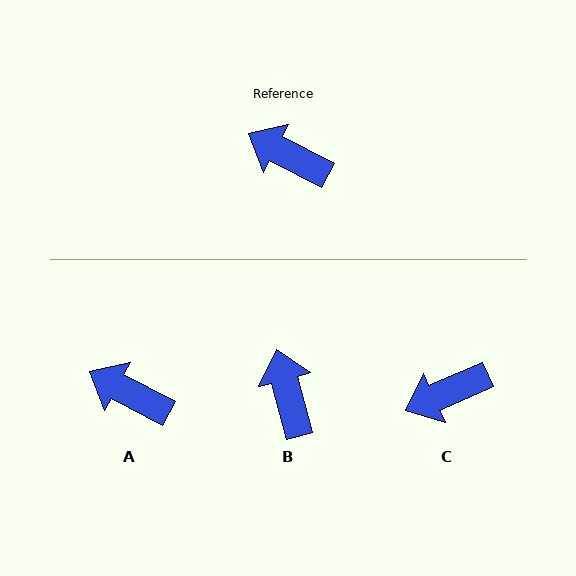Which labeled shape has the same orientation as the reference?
A.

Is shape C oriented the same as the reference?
No, it is off by about 52 degrees.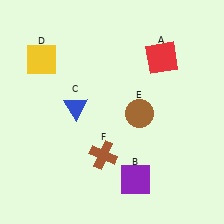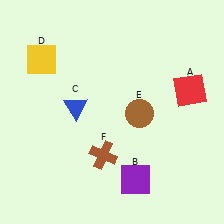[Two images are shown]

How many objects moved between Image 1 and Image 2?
1 object moved between the two images.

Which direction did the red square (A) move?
The red square (A) moved down.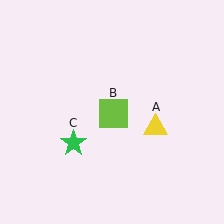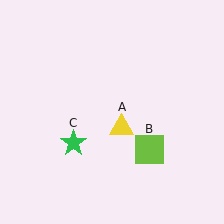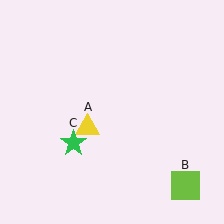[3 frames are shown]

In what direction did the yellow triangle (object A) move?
The yellow triangle (object A) moved left.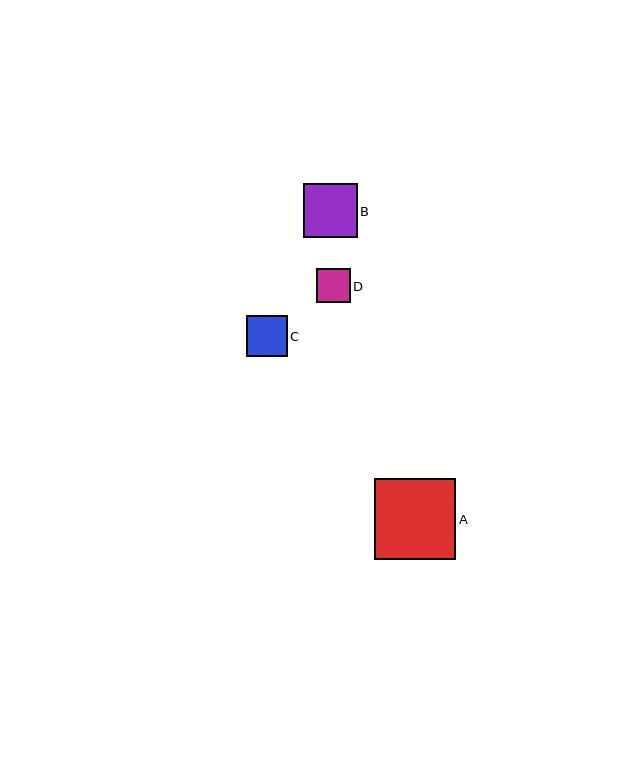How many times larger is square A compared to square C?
Square A is approximately 2.0 times the size of square C.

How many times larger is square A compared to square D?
Square A is approximately 2.4 times the size of square D.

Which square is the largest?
Square A is the largest with a size of approximately 81 pixels.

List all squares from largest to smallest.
From largest to smallest: A, B, C, D.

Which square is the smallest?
Square D is the smallest with a size of approximately 34 pixels.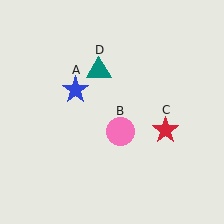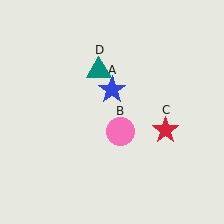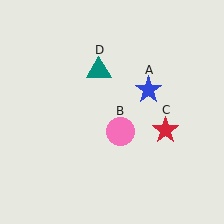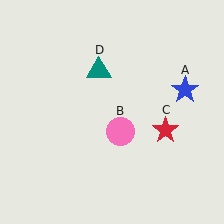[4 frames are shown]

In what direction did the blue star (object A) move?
The blue star (object A) moved right.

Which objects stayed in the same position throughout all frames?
Pink circle (object B) and red star (object C) and teal triangle (object D) remained stationary.